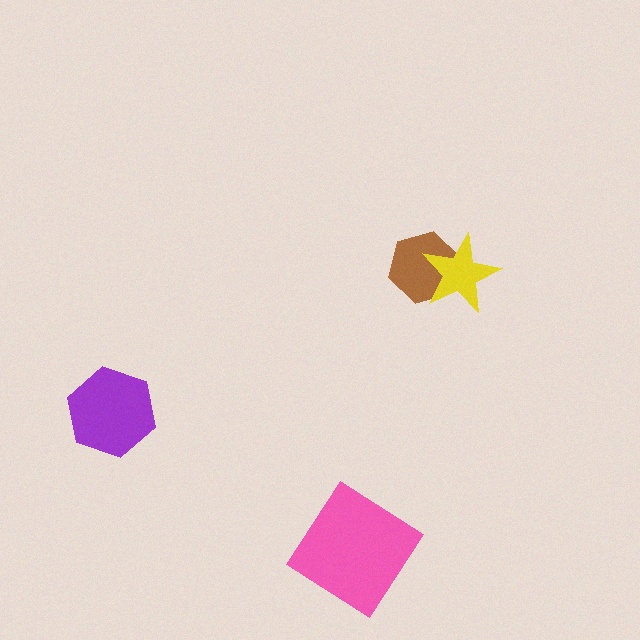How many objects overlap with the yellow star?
1 object overlaps with the yellow star.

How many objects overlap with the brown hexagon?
1 object overlaps with the brown hexagon.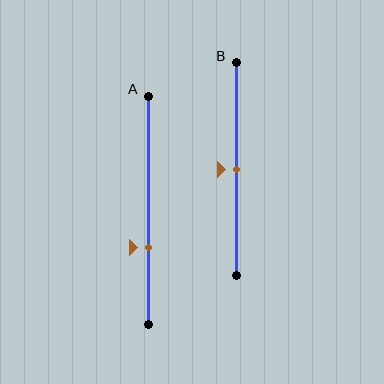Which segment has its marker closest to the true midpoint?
Segment B has its marker closest to the true midpoint.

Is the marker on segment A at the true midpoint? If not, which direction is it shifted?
No, the marker on segment A is shifted downward by about 16% of the segment length.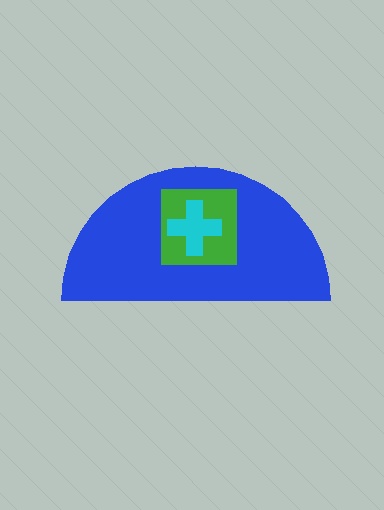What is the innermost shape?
The cyan cross.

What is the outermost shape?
The blue semicircle.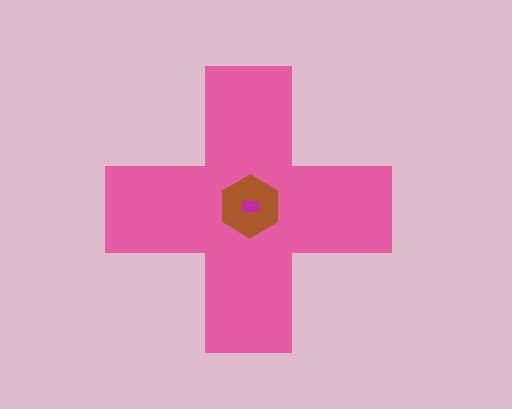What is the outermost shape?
The pink cross.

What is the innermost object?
The magenta rectangle.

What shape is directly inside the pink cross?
The brown hexagon.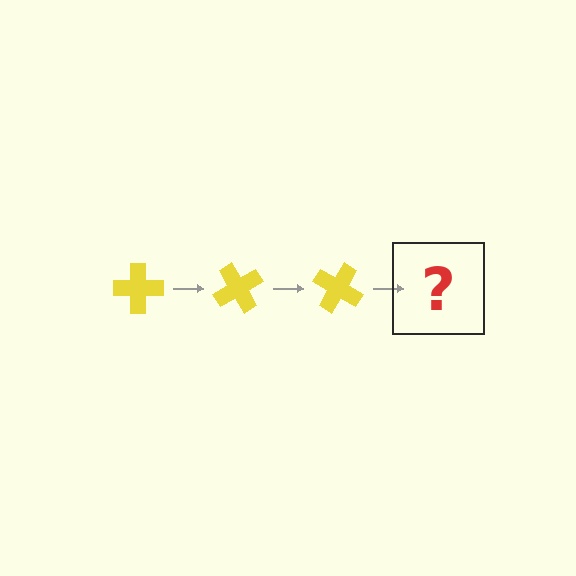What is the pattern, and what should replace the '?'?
The pattern is that the cross rotates 60 degrees each step. The '?' should be a yellow cross rotated 180 degrees.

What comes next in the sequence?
The next element should be a yellow cross rotated 180 degrees.